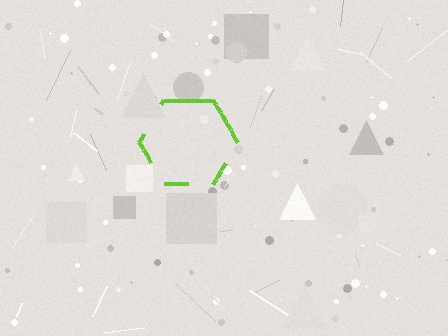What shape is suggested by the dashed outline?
The dashed outline suggests a hexagon.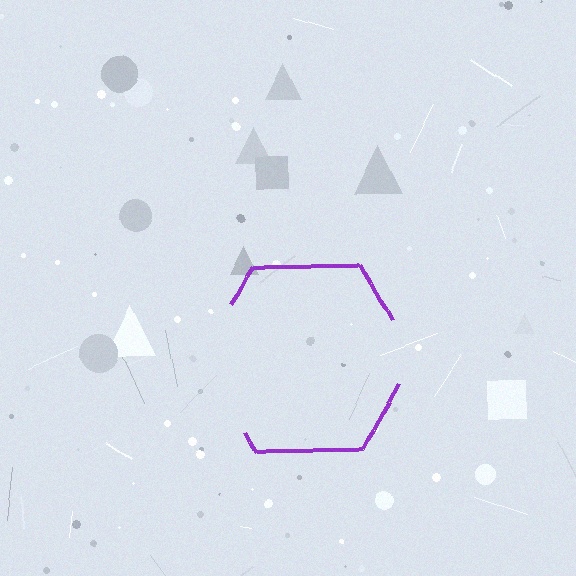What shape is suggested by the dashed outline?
The dashed outline suggests a hexagon.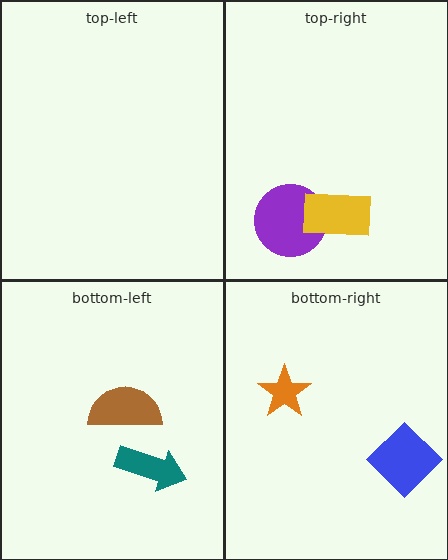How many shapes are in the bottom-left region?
2.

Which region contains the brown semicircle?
The bottom-left region.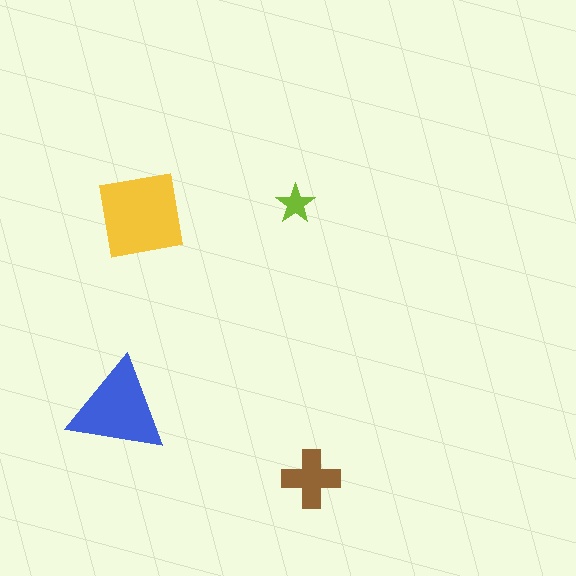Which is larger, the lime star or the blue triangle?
The blue triangle.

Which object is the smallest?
The lime star.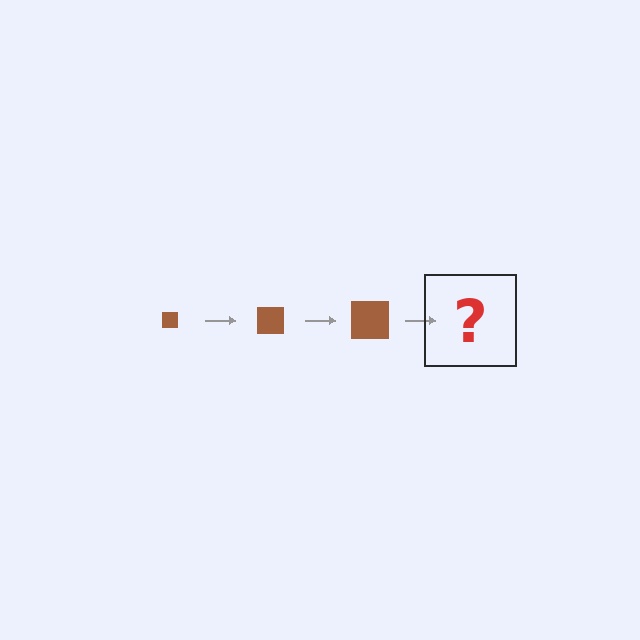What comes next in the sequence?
The next element should be a brown square, larger than the previous one.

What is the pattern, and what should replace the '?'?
The pattern is that the square gets progressively larger each step. The '?' should be a brown square, larger than the previous one.